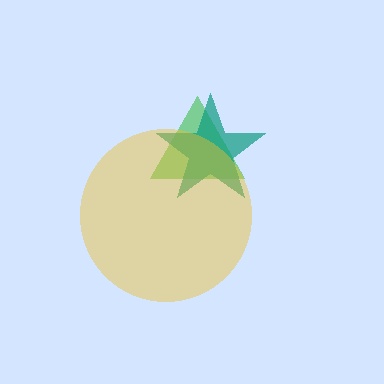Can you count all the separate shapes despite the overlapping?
Yes, there are 3 separate shapes.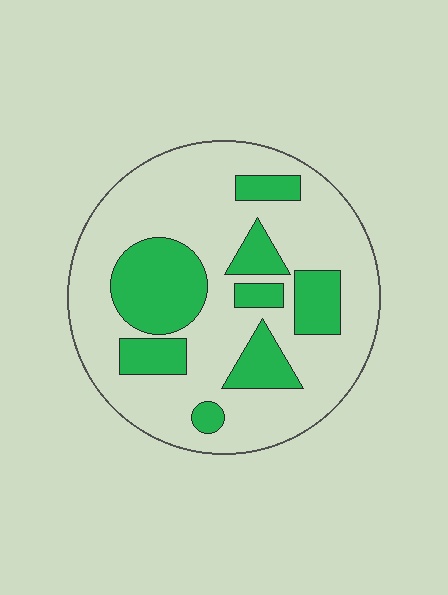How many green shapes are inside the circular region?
8.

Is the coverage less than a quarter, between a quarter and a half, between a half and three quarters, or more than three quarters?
Between a quarter and a half.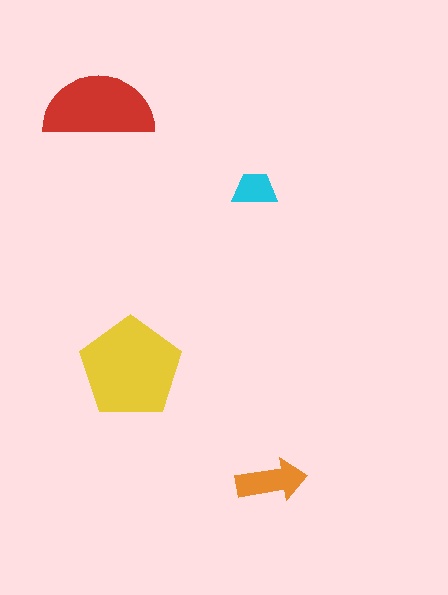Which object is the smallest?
The cyan trapezoid.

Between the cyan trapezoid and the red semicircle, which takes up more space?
The red semicircle.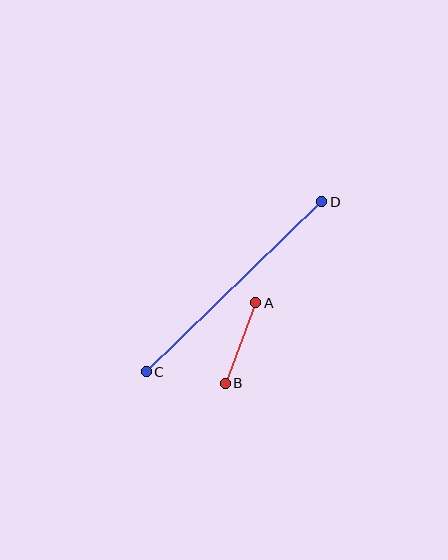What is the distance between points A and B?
The distance is approximately 86 pixels.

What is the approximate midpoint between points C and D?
The midpoint is at approximately (234, 287) pixels.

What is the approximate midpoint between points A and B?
The midpoint is at approximately (240, 343) pixels.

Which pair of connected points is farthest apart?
Points C and D are farthest apart.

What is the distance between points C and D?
The distance is approximately 244 pixels.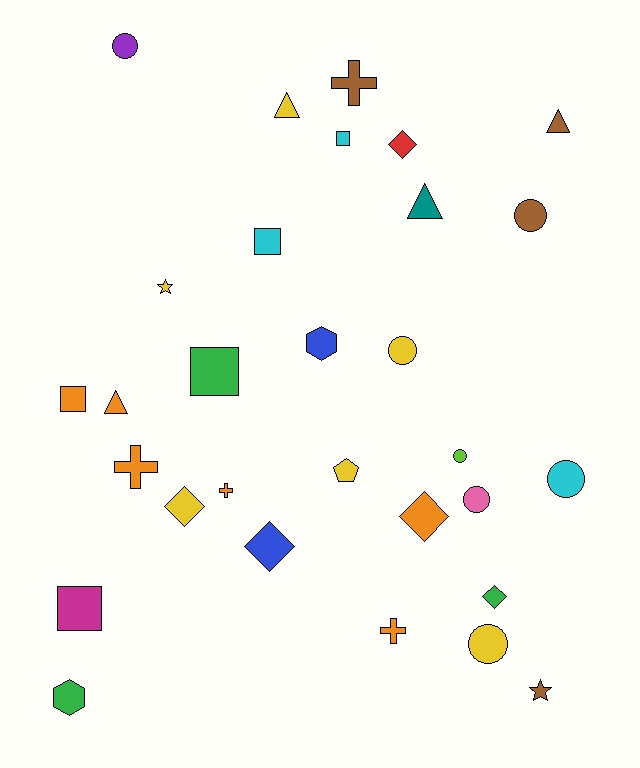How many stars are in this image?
There are 2 stars.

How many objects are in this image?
There are 30 objects.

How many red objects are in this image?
There is 1 red object.